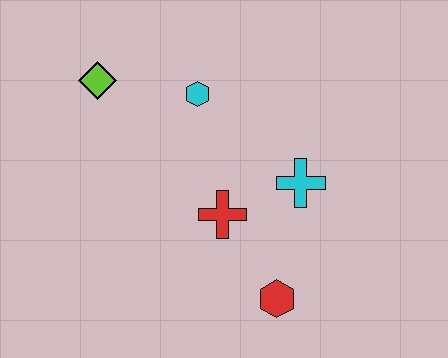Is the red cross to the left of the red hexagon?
Yes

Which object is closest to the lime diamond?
The cyan hexagon is closest to the lime diamond.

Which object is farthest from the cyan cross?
The lime diamond is farthest from the cyan cross.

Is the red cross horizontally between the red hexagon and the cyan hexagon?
Yes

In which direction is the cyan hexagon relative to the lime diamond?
The cyan hexagon is to the right of the lime diamond.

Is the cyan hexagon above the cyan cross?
Yes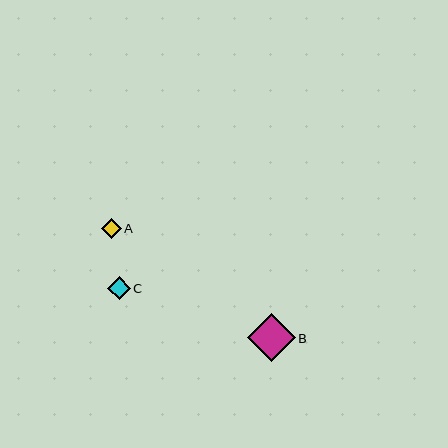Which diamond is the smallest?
Diamond A is the smallest with a size of approximately 20 pixels.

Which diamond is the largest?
Diamond B is the largest with a size of approximately 48 pixels.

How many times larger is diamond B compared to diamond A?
Diamond B is approximately 2.4 times the size of diamond A.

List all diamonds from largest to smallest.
From largest to smallest: B, C, A.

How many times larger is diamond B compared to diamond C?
Diamond B is approximately 2.1 times the size of diamond C.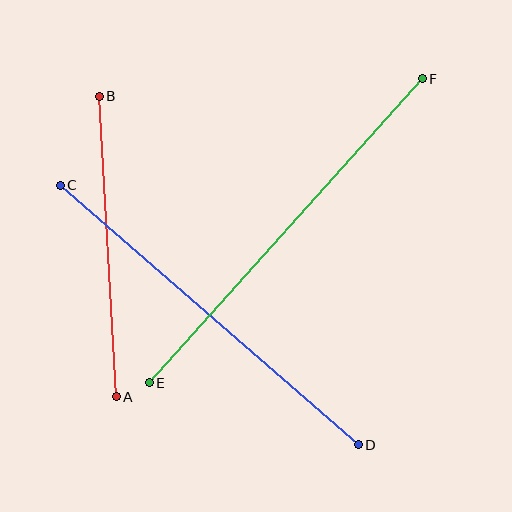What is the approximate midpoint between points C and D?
The midpoint is at approximately (209, 315) pixels.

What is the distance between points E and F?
The distance is approximately 409 pixels.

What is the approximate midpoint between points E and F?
The midpoint is at approximately (286, 231) pixels.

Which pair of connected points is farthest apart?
Points E and F are farthest apart.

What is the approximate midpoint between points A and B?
The midpoint is at approximately (108, 246) pixels.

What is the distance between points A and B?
The distance is approximately 301 pixels.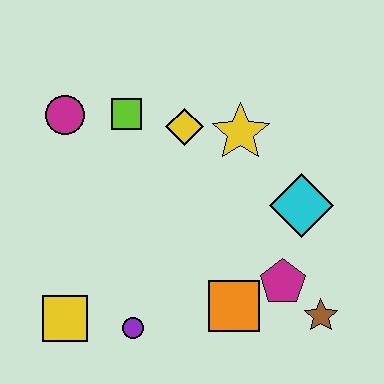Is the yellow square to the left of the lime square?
Yes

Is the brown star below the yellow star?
Yes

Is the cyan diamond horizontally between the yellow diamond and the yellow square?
No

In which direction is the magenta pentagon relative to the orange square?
The magenta pentagon is to the right of the orange square.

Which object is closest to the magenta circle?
The lime square is closest to the magenta circle.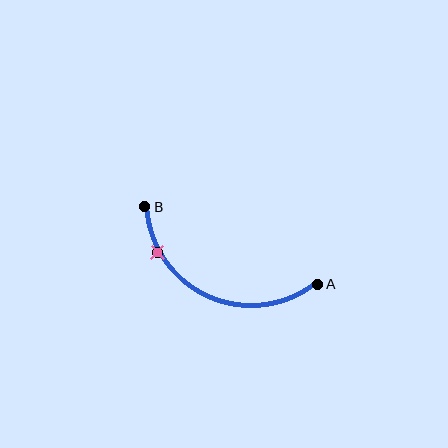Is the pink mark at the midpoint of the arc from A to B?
No. The pink mark lies on the arc but is closer to endpoint B. The arc midpoint would be at the point on the curve equidistant along the arc from both A and B.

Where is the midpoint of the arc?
The arc midpoint is the point on the curve farthest from the straight line joining A and B. It sits below that line.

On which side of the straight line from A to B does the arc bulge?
The arc bulges below the straight line connecting A and B.